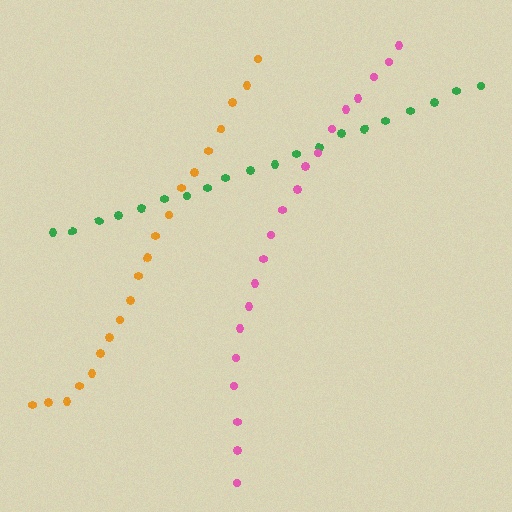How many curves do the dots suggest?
There are 3 distinct paths.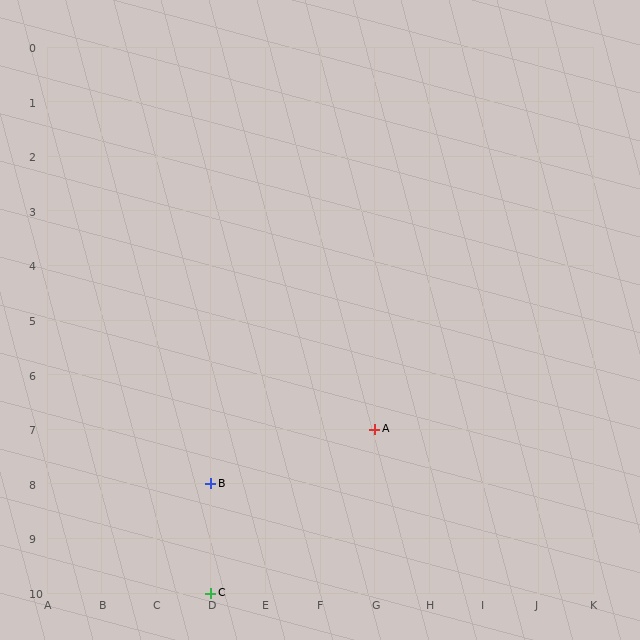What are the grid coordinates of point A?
Point A is at grid coordinates (G, 7).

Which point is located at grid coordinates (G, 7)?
Point A is at (G, 7).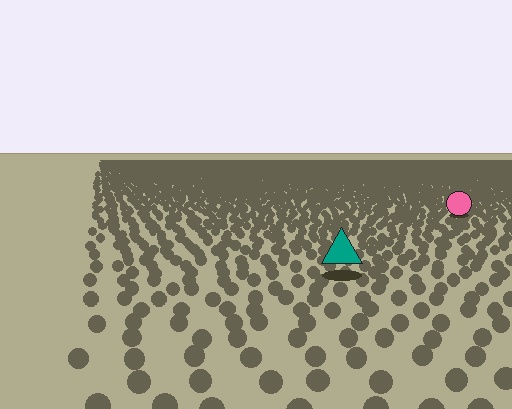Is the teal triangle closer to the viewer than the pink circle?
Yes. The teal triangle is closer — you can tell from the texture gradient: the ground texture is coarser near it.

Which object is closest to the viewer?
The teal triangle is closest. The texture marks near it are larger and more spread out.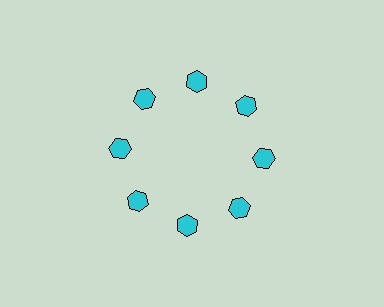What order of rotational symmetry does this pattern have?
This pattern has 8-fold rotational symmetry.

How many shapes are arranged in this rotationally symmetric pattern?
There are 8 shapes, arranged in 8 groups of 1.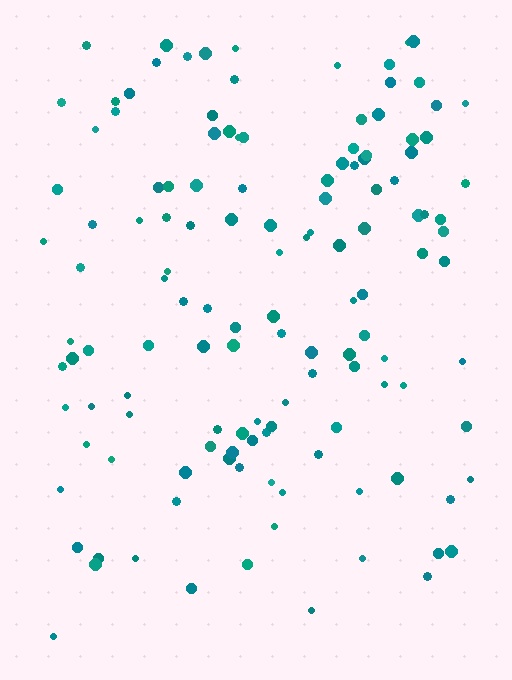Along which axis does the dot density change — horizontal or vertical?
Vertical.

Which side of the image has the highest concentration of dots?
The top.